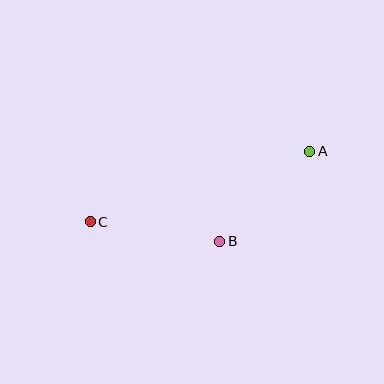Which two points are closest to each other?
Points A and B are closest to each other.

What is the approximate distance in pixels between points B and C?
The distance between B and C is approximately 131 pixels.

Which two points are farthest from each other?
Points A and C are farthest from each other.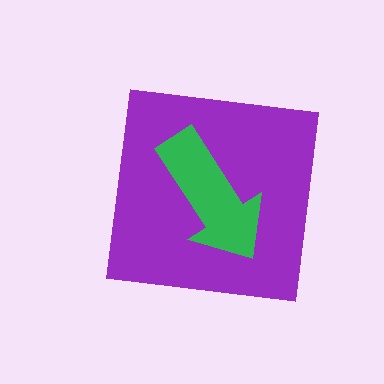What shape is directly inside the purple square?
The green arrow.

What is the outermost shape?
The purple square.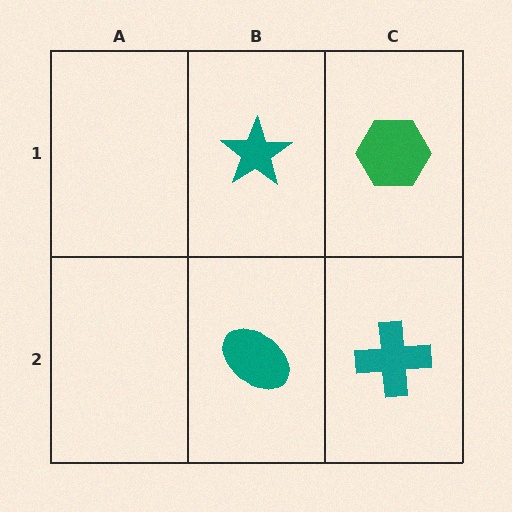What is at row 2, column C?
A teal cross.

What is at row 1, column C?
A green hexagon.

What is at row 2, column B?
A teal ellipse.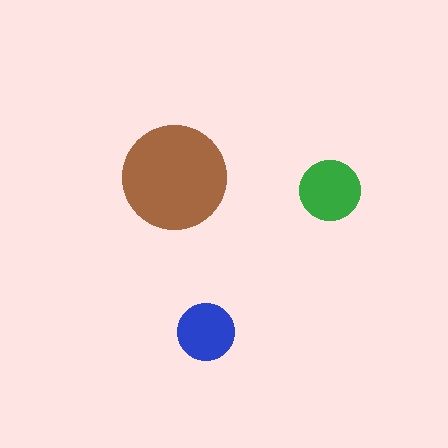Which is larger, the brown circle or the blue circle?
The brown one.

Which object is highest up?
The brown circle is topmost.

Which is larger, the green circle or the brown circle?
The brown one.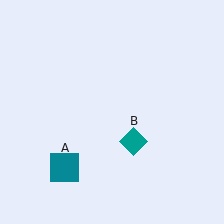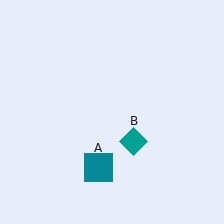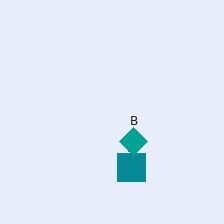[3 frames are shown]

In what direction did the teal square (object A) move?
The teal square (object A) moved right.